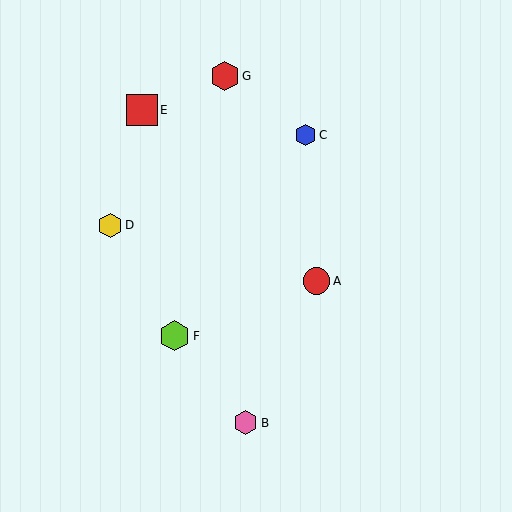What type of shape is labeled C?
Shape C is a blue hexagon.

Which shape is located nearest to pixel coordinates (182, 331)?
The lime hexagon (labeled F) at (175, 336) is nearest to that location.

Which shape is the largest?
The red square (labeled E) is the largest.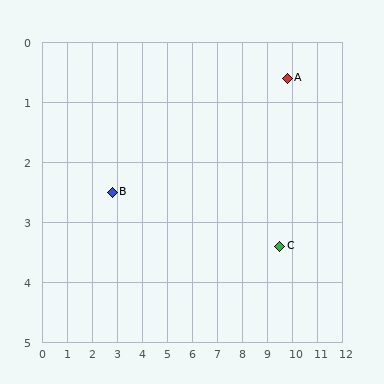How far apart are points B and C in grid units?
Points B and C are about 6.8 grid units apart.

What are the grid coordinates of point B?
Point B is at approximately (2.8, 2.5).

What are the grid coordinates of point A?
Point A is at approximately (9.8, 0.6).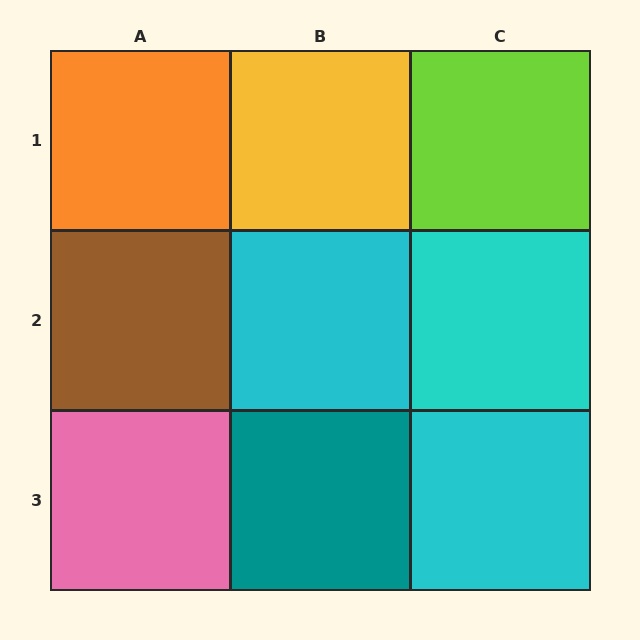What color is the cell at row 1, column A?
Orange.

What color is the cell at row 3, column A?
Pink.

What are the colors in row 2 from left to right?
Brown, cyan, cyan.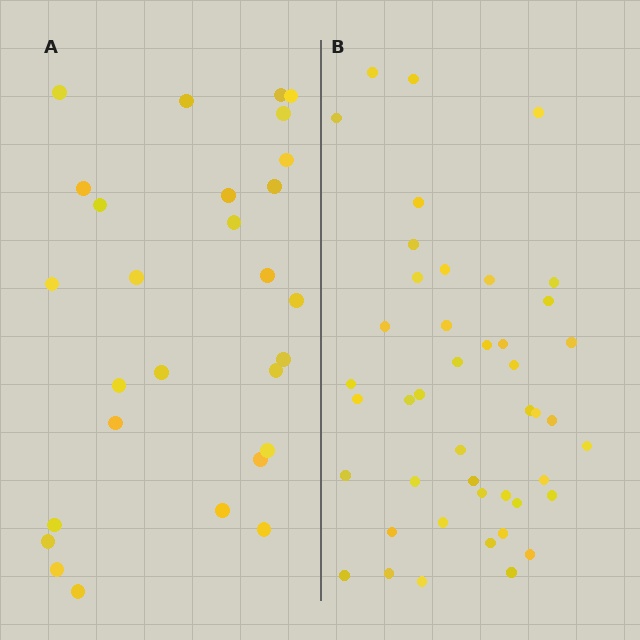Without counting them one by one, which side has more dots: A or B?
Region B (the right region) has more dots.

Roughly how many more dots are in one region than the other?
Region B has approximately 15 more dots than region A.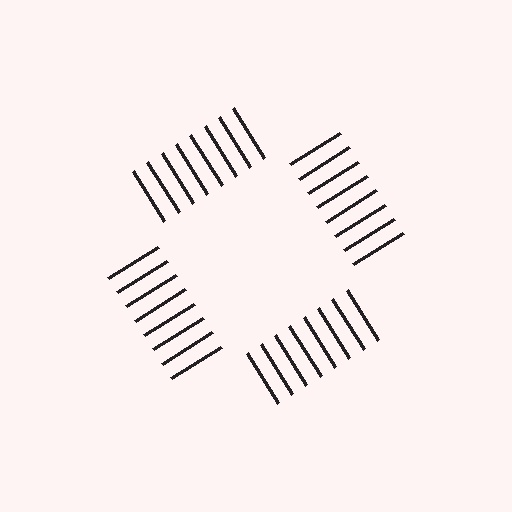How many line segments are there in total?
32 — 8 along each of the 4 edges.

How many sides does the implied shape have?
4 sides — the line-ends trace a square.